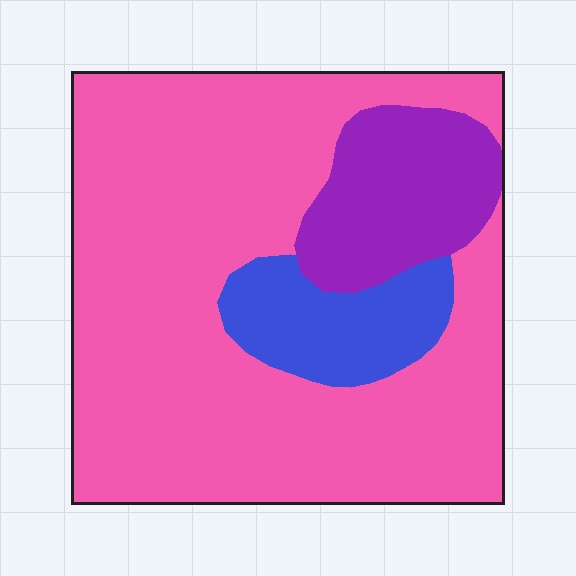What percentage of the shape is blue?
Blue covers roughly 10% of the shape.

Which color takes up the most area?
Pink, at roughly 75%.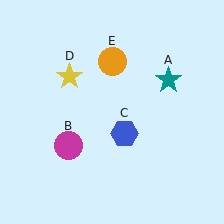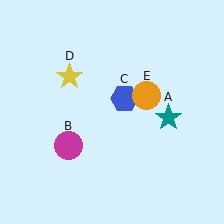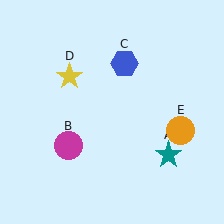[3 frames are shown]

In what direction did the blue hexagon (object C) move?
The blue hexagon (object C) moved up.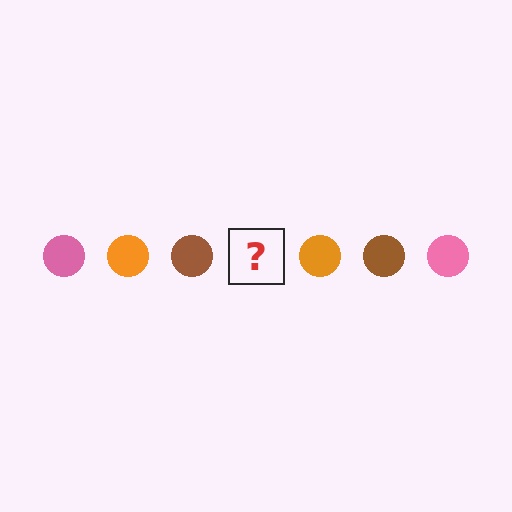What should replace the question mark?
The question mark should be replaced with a pink circle.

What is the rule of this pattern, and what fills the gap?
The rule is that the pattern cycles through pink, orange, brown circles. The gap should be filled with a pink circle.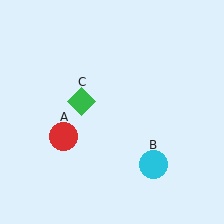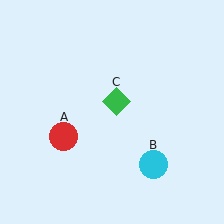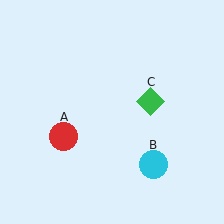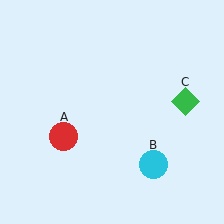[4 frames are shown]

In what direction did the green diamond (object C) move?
The green diamond (object C) moved right.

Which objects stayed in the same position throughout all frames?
Red circle (object A) and cyan circle (object B) remained stationary.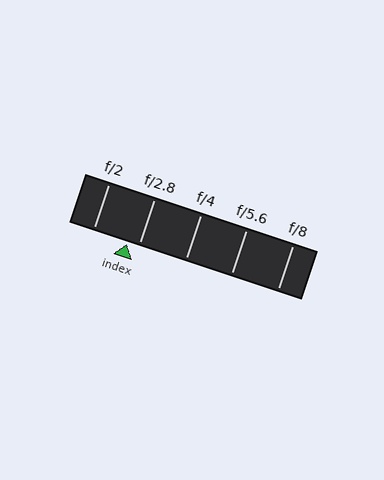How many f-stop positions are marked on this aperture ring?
There are 5 f-stop positions marked.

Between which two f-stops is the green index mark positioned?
The index mark is between f/2 and f/2.8.